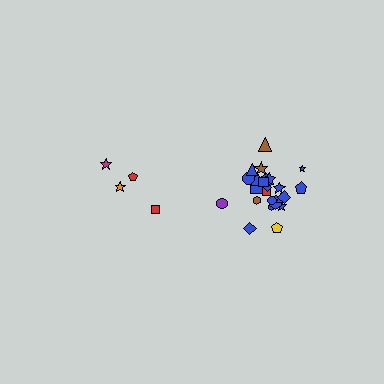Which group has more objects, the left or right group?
The right group.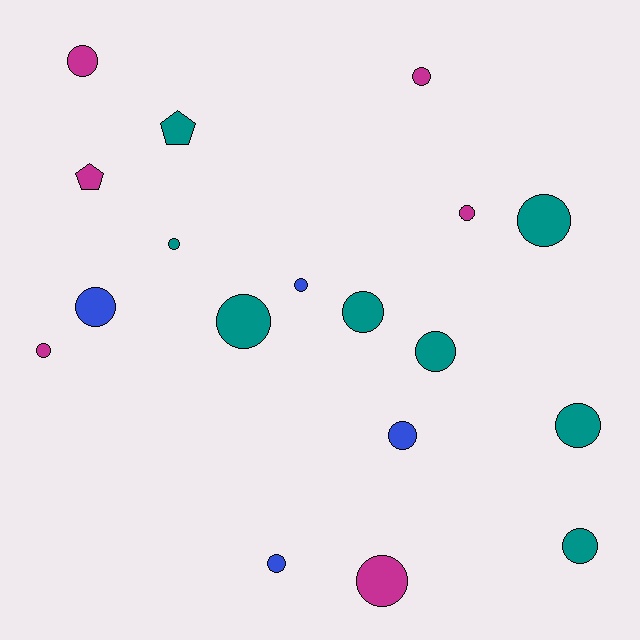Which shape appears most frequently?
Circle, with 16 objects.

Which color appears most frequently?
Teal, with 8 objects.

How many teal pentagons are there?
There is 1 teal pentagon.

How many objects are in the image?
There are 18 objects.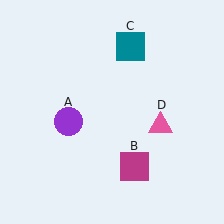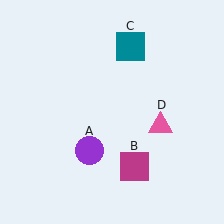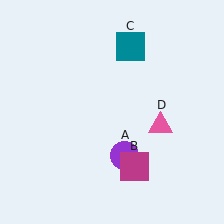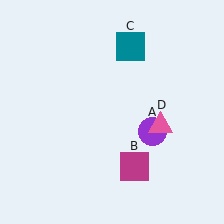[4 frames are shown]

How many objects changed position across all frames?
1 object changed position: purple circle (object A).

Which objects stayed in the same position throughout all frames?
Magenta square (object B) and teal square (object C) and pink triangle (object D) remained stationary.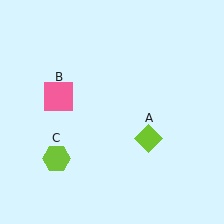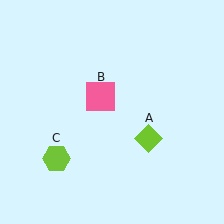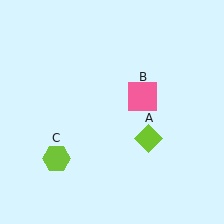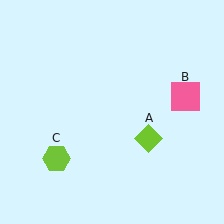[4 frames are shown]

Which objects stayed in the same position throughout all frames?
Lime diamond (object A) and lime hexagon (object C) remained stationary.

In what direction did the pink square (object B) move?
The pink square (object B) moved right.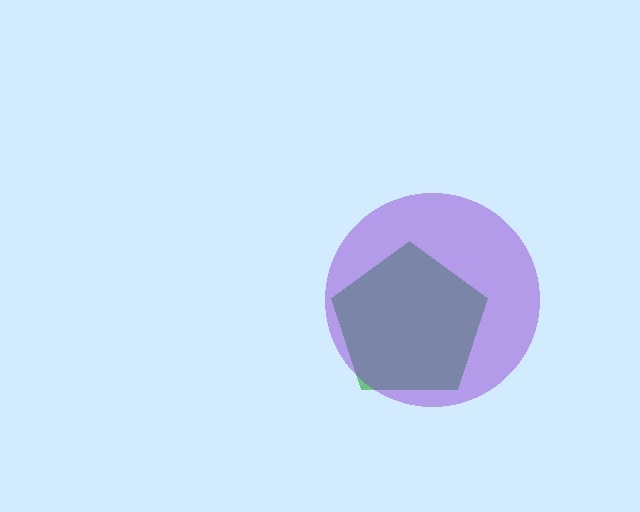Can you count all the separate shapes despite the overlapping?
Yes, there are 2 separate shapes.